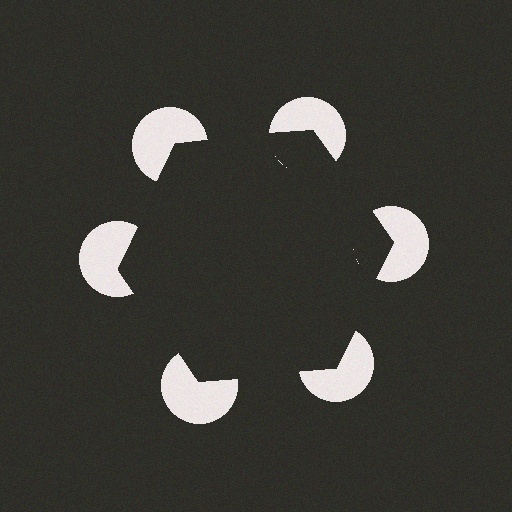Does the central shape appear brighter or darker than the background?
It typically appears slightly darker than the background, even though no actual brightness change is drawn.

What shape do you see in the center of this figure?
An illusory hexagon — its edges are inferred from the aligned wedge cuts in the pac-man discs, not physically drawn.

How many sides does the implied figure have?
6 sides.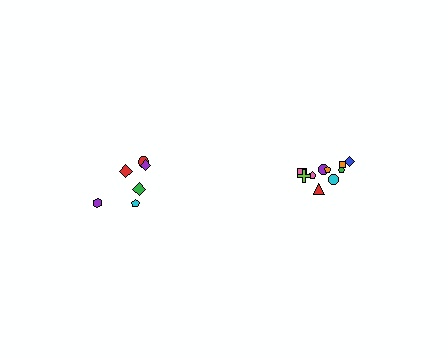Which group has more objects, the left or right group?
The right group.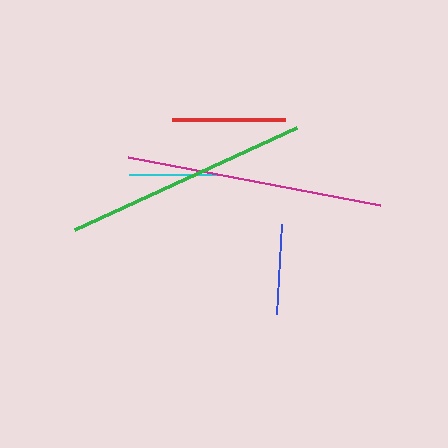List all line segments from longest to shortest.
From longest to shortest: magenta, green, red, cyan, blue.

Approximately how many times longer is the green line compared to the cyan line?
The green line is approximately 2.7 times the length of the cyan line.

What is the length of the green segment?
The green segment is approximately 244 pixels long.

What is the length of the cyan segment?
The cyan segment is approximately 90 pixels long.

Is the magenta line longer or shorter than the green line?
The magenta line is longer than the green line.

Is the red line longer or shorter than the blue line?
The red line is longer than the blue line.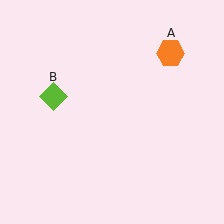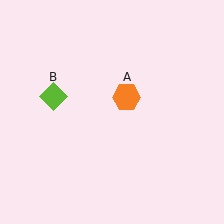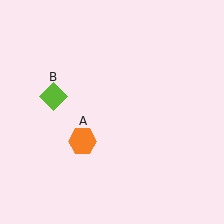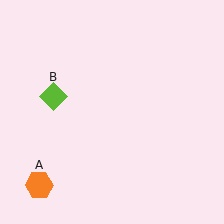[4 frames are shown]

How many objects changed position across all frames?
1 object changed position: orange hexagon (object A).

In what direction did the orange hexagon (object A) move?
The orange hexagon (object A) moved down and to the left.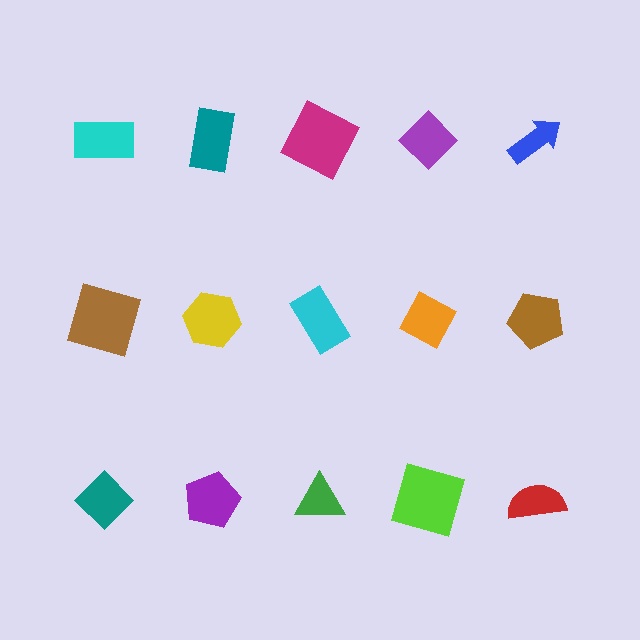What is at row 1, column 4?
A purple diamond.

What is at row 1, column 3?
A magenta square.